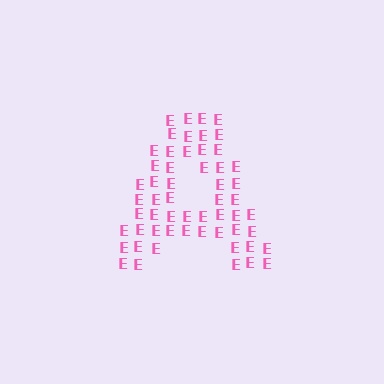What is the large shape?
The large shape is the letter A.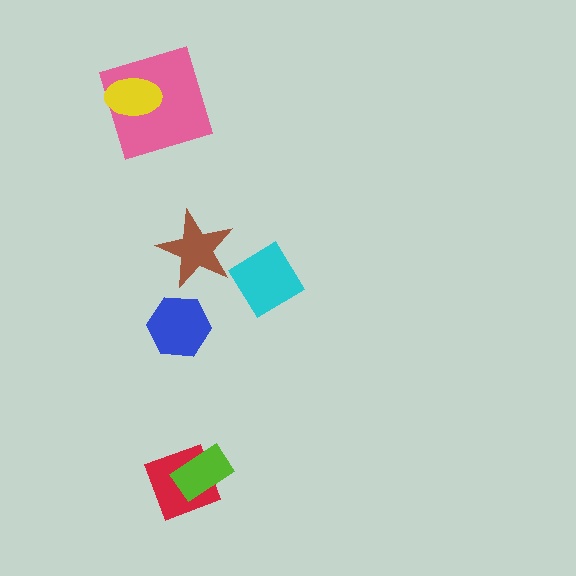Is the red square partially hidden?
Yes, it is partially covered by another shape.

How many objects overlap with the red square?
1 object overlaps with the red square.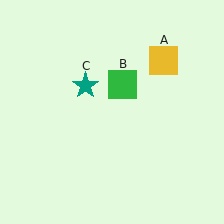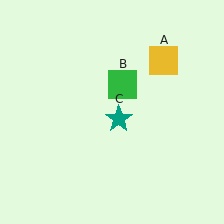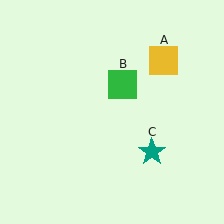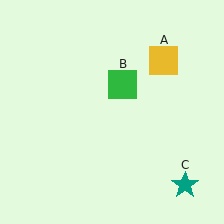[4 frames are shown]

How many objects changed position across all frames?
1 object changed position: teal star (object C).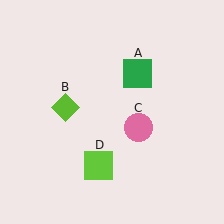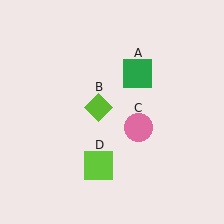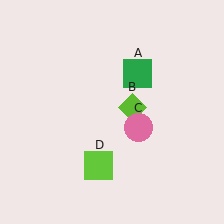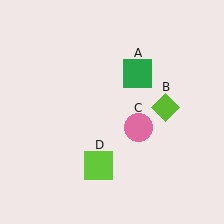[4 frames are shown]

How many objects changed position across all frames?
1 object changed position: lime diamond (object B).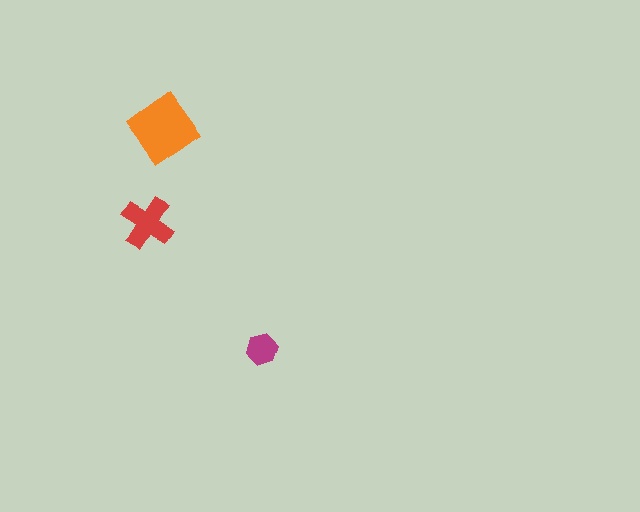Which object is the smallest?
The magenta hexagon.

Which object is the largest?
The orange diamond.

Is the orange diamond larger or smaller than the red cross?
Larger.